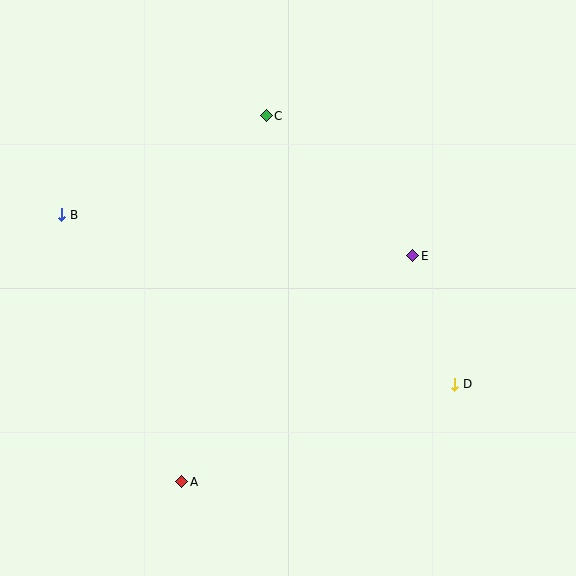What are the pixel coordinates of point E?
Point E is at (413, 256).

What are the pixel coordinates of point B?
Point B is at (62, 215).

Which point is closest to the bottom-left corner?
Point A is closest to the bottom-left corner.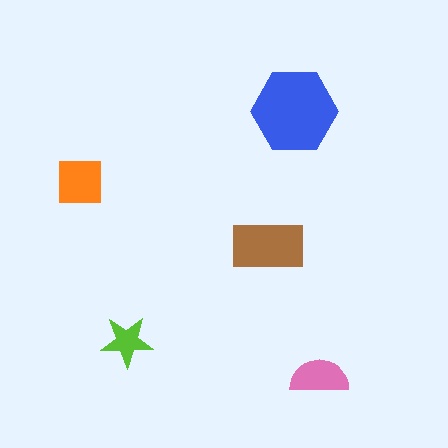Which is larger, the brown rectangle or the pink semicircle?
The brown rectangle.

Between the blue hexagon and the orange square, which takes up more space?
The blue hexagon.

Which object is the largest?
The blue hexagon.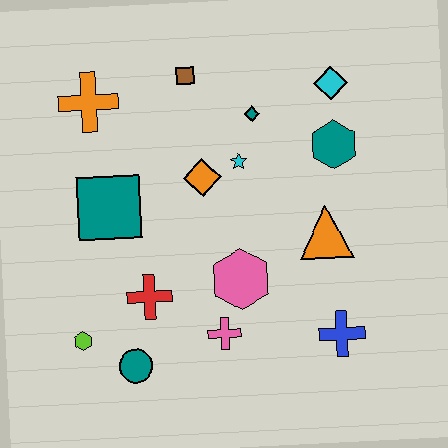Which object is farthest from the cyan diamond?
The lime hexagon is farthest from the cyan diamond.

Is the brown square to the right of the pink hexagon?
No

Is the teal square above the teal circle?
Yes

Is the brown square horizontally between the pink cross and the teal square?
Yes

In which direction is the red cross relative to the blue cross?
The red cross is to the left of the blue cross.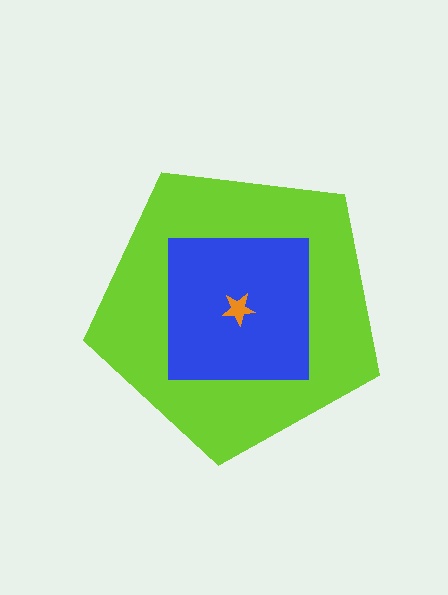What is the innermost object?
The orange star.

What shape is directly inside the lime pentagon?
The blue square.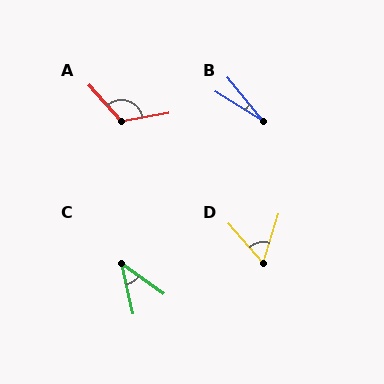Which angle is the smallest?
B, at approximately 19 degrees.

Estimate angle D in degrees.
Approximately 59 degrees.